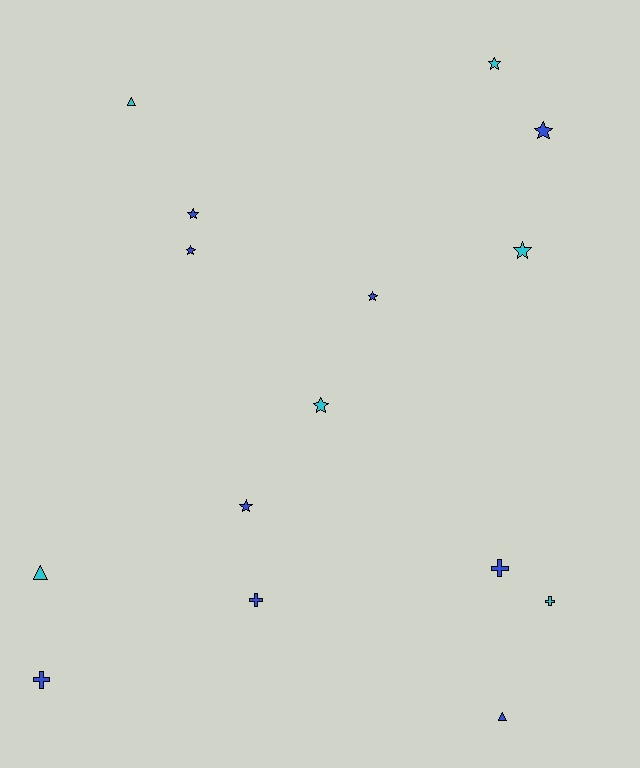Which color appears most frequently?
Blue, with 9 objects.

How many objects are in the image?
There are 15 objects.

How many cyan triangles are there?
There are 2 cyan triangles.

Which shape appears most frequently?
Star, with 8 objects.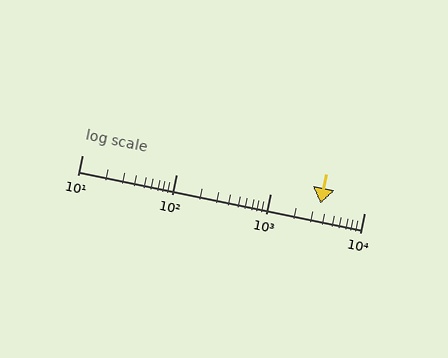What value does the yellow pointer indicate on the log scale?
The pointer indicates approximately 3400.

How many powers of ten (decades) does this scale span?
The scale spans 3 decades, from 10 to 10000.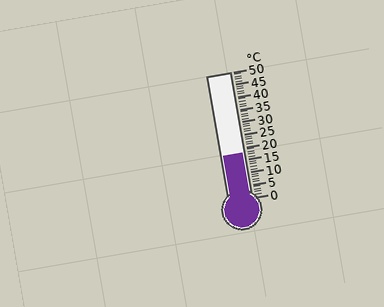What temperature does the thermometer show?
The thermometer shows approximately 18°C.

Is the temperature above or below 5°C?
The temperature is above 5°C.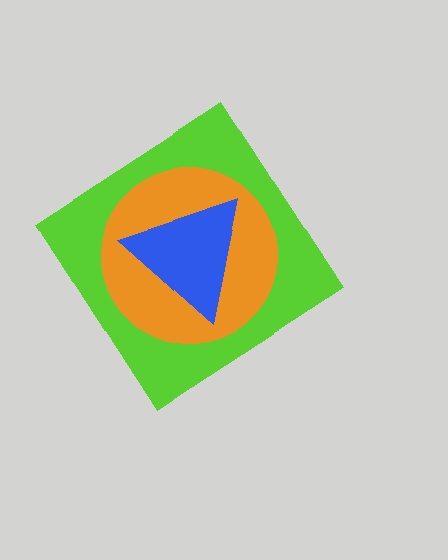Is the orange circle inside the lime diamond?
Yes.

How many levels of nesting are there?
3.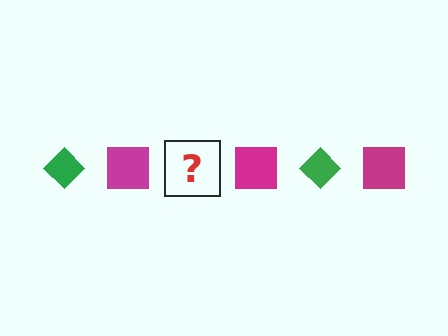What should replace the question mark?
The question mark should be replaced with a green diamond.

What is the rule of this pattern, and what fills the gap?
The rule is that the pattern alternates between green diamond and magenta square. The gap should be filled with a green diamond.